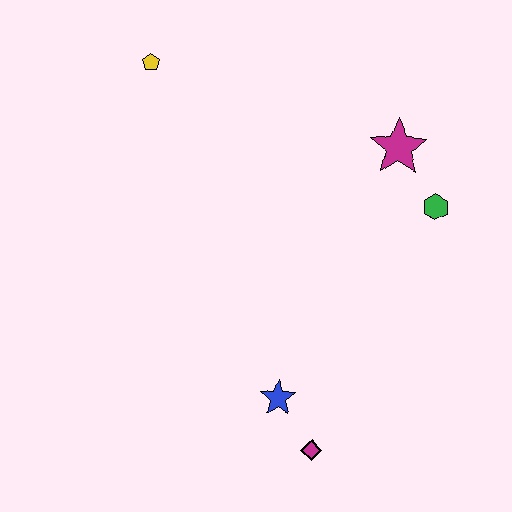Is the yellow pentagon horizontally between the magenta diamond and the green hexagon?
No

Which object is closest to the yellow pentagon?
The magenta star is closest to the yellow pentagon.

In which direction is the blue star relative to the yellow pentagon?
The blue star is below the yellow pentagon.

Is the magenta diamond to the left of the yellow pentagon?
No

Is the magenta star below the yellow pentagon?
Yes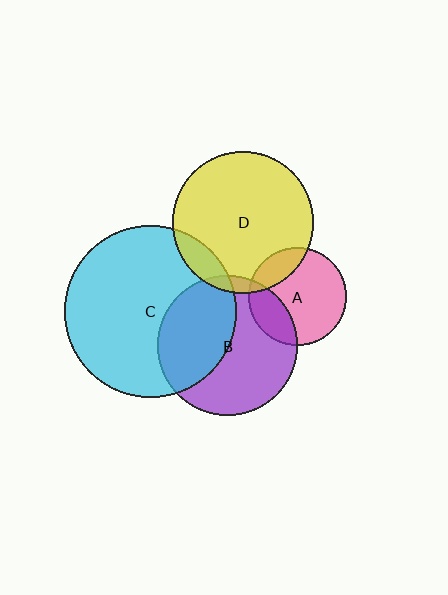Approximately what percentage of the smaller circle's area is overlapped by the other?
Approximately 5%.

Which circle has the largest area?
Circle C (cyan).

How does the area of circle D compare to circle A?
Approximately 2.1 times.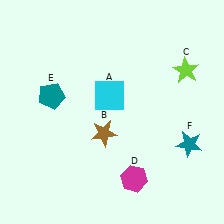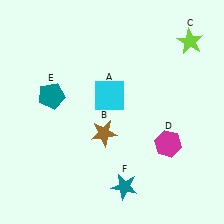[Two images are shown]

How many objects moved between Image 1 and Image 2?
3 objects moved between the two images.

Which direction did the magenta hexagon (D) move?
The magenta hexagon (D) moved up.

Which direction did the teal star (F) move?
The teal star (F) moved left.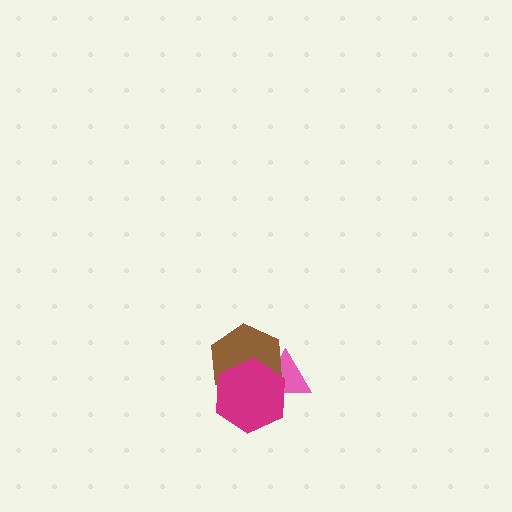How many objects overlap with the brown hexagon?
2 objects overlap with the brown hexagon.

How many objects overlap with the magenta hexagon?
2 objects overlap with the magenta hexagon.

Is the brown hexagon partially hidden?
Yes, it is partially covered by another shape.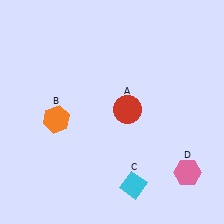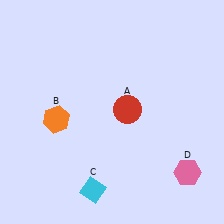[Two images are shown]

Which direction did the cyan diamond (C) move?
The cyan diamond (C) moved left.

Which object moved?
The cyan diamond (C) moved left.